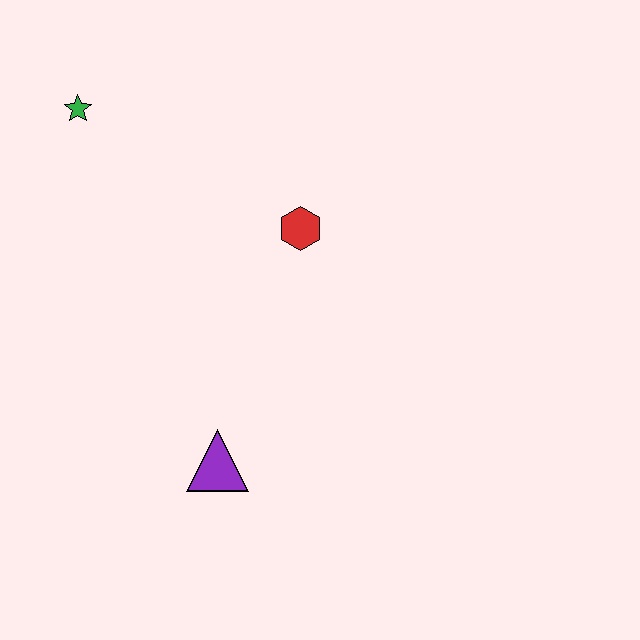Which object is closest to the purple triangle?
The red hexagon is closest to the purple triangle.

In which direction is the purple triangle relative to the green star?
The purple triangle is below the green star.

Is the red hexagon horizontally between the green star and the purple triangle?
No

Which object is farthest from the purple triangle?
The green star is farthest from the purple triangle.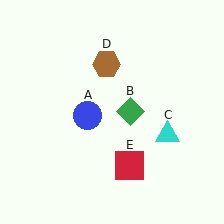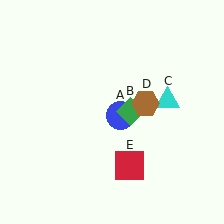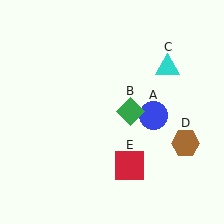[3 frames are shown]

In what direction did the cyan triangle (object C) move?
The cyan triangle (object C) moved up.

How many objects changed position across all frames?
3 objects changed position: blue circle (object A), cyan triangle (object C), brown hexagon (object D).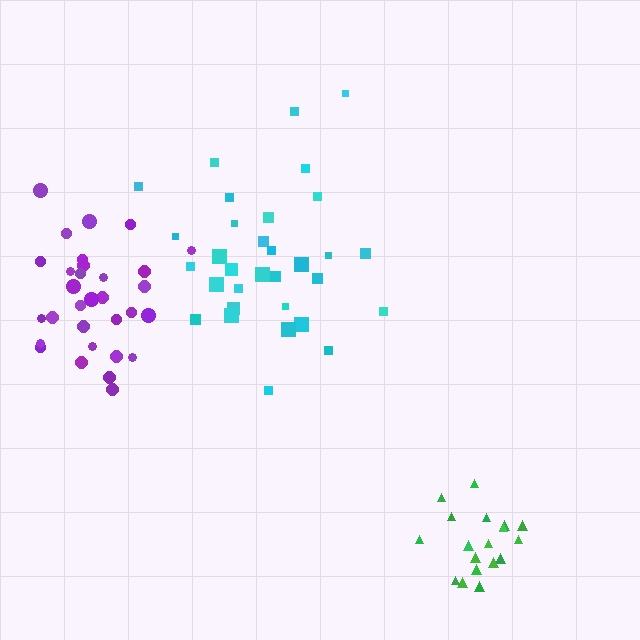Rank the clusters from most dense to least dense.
green, purple, cyan.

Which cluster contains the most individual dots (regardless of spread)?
Cyan (32).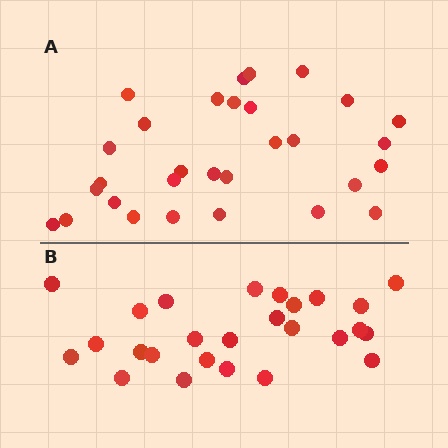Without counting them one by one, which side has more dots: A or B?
Region A (the top region) has more dots.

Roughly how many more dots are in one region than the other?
Region A has about 4 more dots than region B.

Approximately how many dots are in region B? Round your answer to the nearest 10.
About 30 dots. (The exact count is 26, which rounds to 30.)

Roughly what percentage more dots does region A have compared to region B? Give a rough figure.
About 15% more.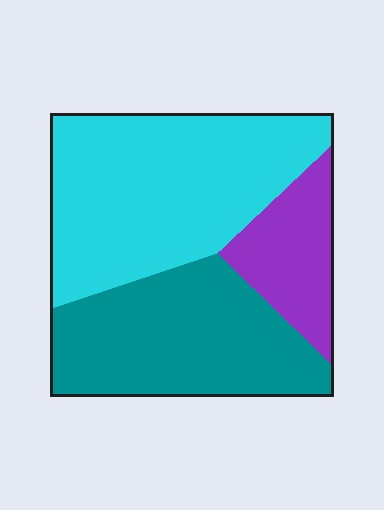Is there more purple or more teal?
Teal.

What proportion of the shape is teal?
Teal takes up about three eighths (3/8) of the shape.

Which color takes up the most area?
Cyan, at roughly 45%.